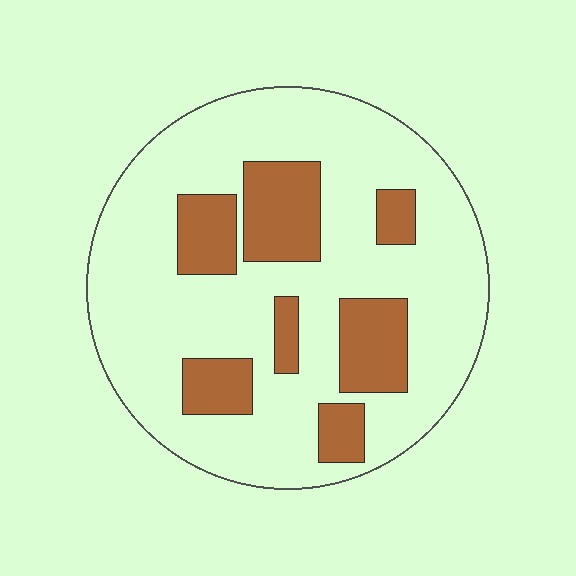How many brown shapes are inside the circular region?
7.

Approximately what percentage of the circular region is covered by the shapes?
Approximately 25%.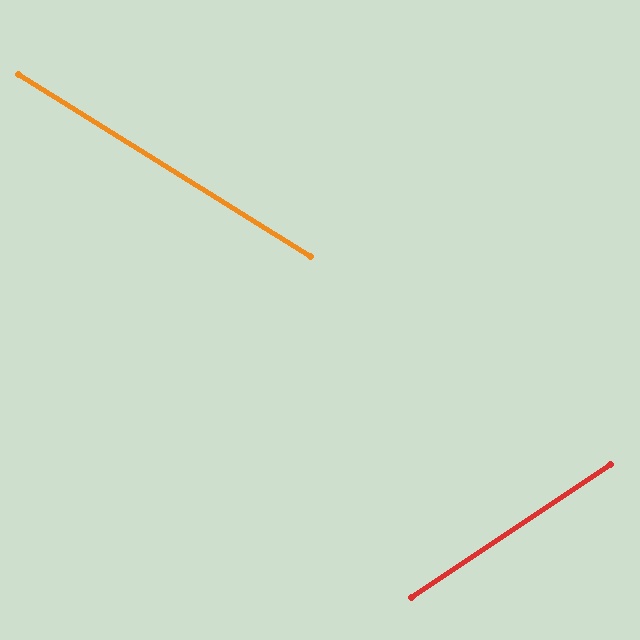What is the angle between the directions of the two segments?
Approximately 66 degrees.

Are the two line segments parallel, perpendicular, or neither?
Neither parallel nor perpendicular — they differ by about 66°.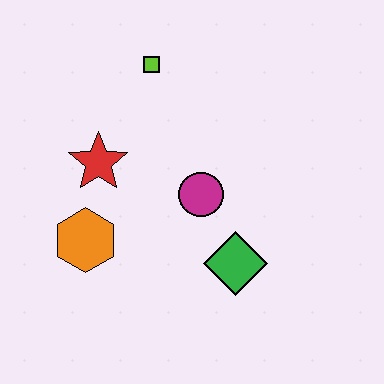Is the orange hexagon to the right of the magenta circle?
No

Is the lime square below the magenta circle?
No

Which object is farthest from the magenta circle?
The lime square is farthest from the magenta circle.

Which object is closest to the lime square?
The red star is closest to the lime square.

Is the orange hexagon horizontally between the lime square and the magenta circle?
No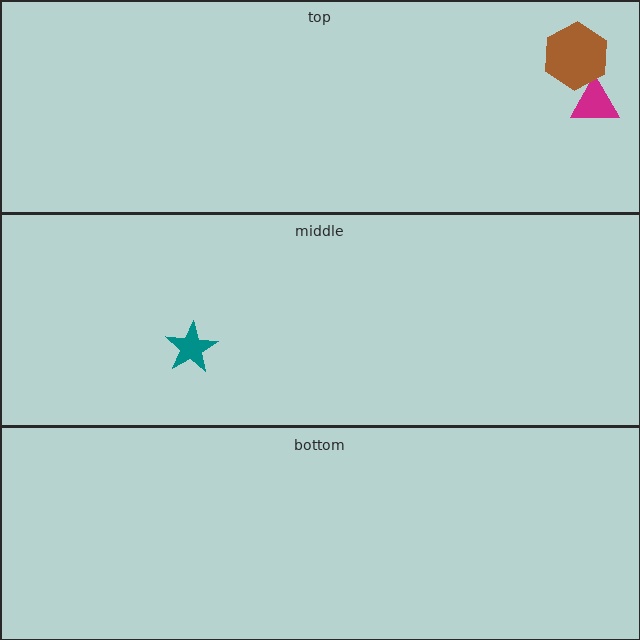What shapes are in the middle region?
The teal star.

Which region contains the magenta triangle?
The top region.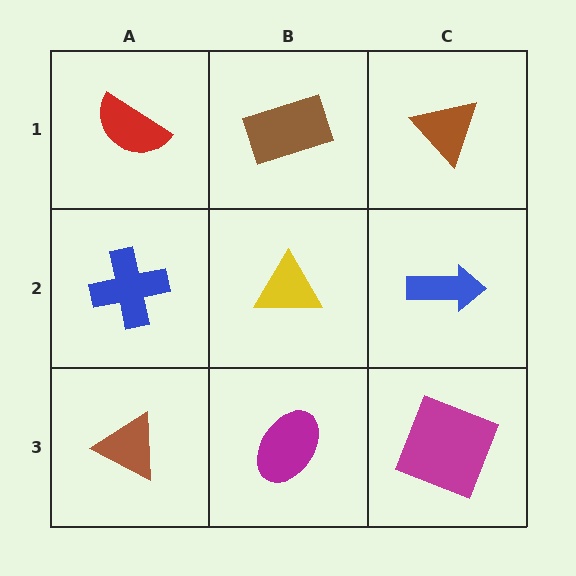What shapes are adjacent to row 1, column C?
A blue arrow (row 2, column C), a brown rectangle (row 1, column B).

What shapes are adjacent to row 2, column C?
A brown triangle (row 1, column C), a magenta square (row 3, column C), a yellow triangle (row 2, column B).